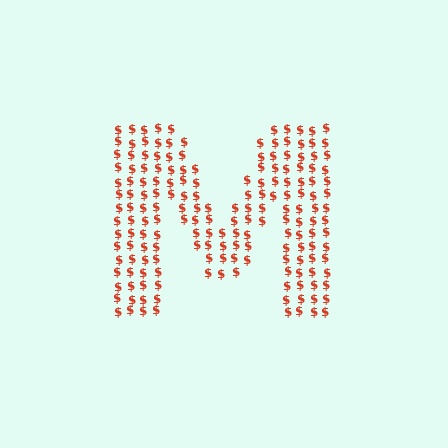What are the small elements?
The small elements are dollar signs.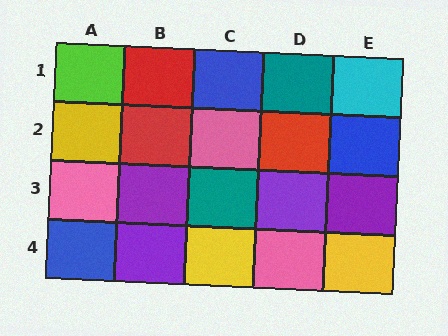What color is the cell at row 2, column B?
Red.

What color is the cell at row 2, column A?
Yellow.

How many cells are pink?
3 cells are pink.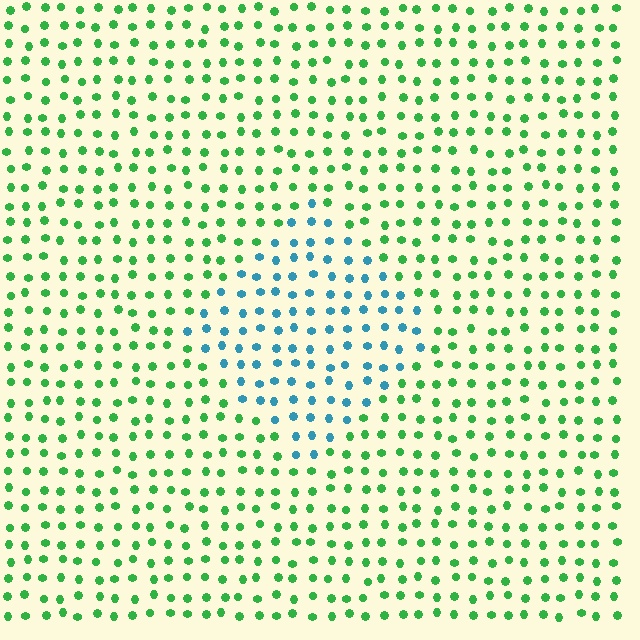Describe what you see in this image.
The image is filled with small green elements in a uniform arrangement. A diamond-shaped region is visible where the elements are tinted to a slightly different hue, forming a subtle color boundary.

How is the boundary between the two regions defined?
The boundary is defined purely by a slight shift in hue (about 65 degrees). Spacing, size, and orientation are identical on both sides.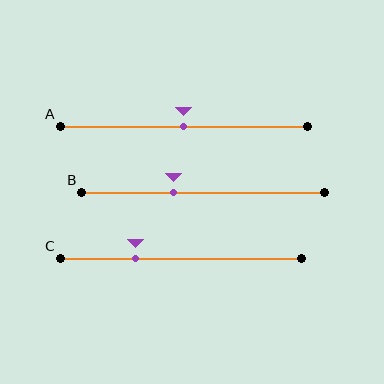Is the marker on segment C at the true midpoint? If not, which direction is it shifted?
No, the marker on segment C is shifted to the left by about 19% of the segment length.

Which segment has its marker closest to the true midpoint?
Segment A has its marker closest to the true midpoint.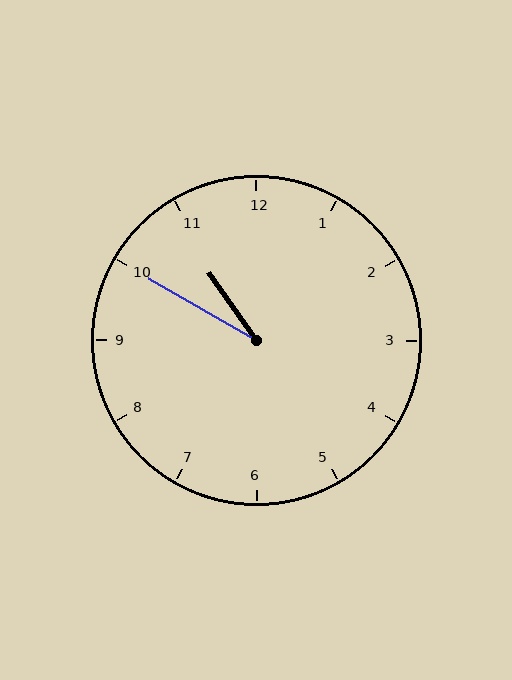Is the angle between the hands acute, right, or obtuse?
It is acute.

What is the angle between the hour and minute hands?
Approximately 25 degrees.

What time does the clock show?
10:50.